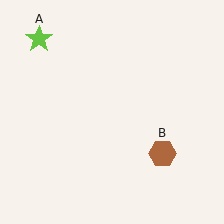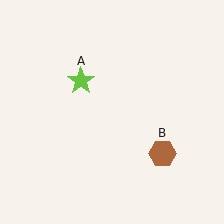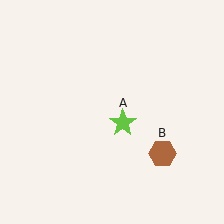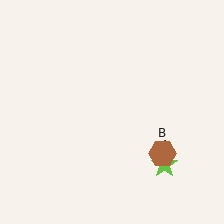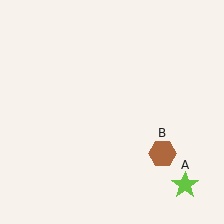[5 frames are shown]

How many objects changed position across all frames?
1 object changed position: lime star (object A).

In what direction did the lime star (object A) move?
The lime star (object A) moved down and to the right.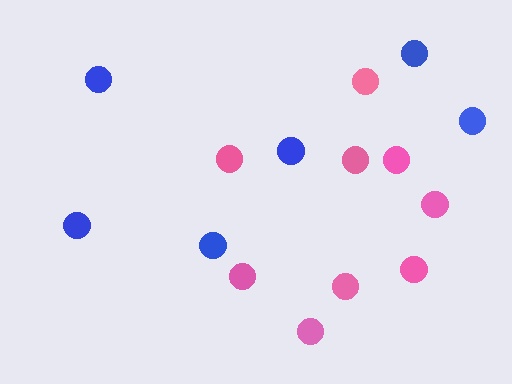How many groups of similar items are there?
There are 2 groups: one group of pink circles (9) and one group of blue circles (6).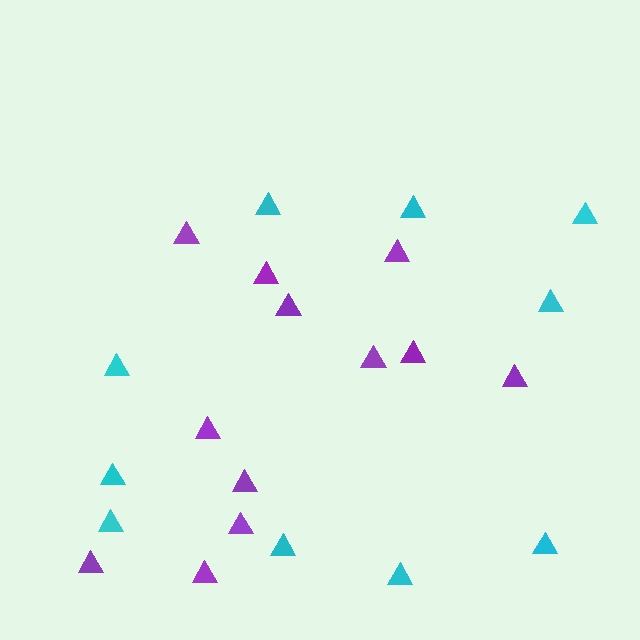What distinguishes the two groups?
There are 2 groups: one group of purple triangles (12) and one group of cyan triangles (10).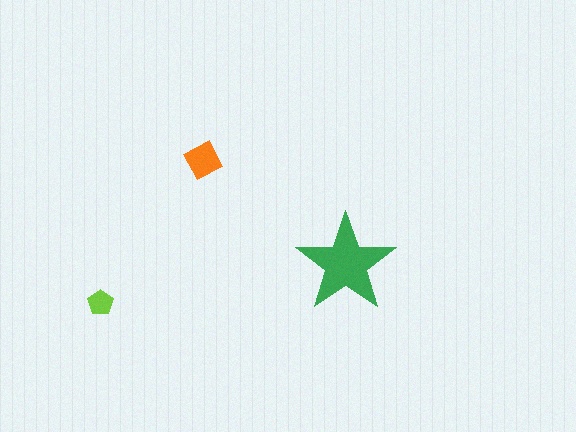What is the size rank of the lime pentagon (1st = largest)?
3rd.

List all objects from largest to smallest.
The green star, the orange square, the lime pentagon.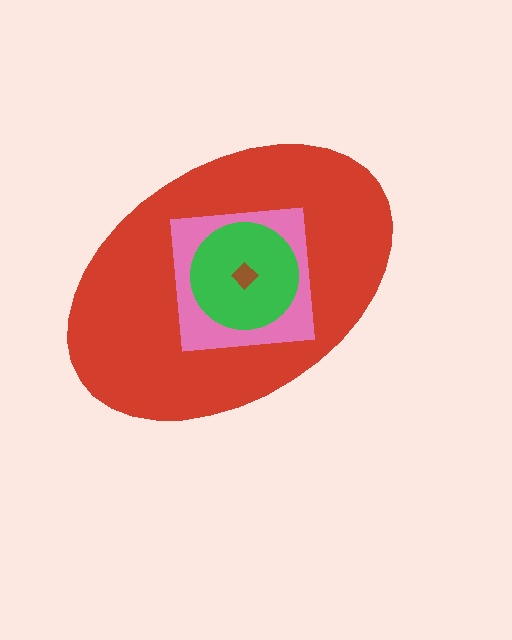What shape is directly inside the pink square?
The green circle.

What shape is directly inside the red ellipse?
The pink square.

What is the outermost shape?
The red ellipse.